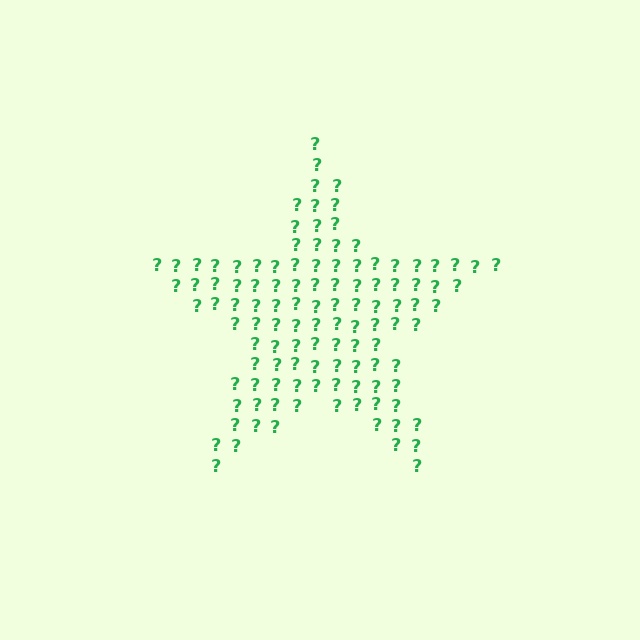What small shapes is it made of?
It is made of small question marks.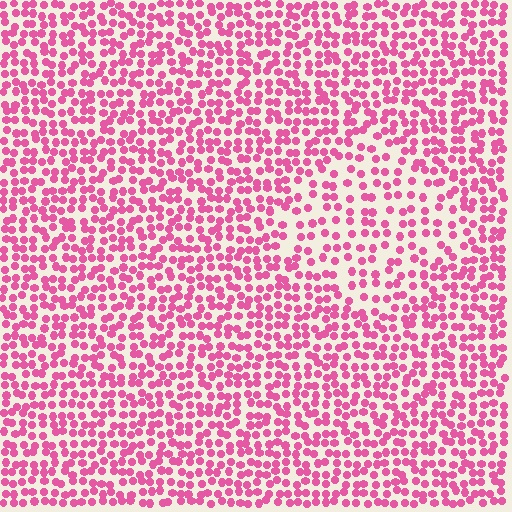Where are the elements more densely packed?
The elements are more densely packed outside the diamond boundary.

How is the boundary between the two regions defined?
The boundary is defined by a change in element density (approximately 1.7x ratio). All elements are the same color, size, and shape.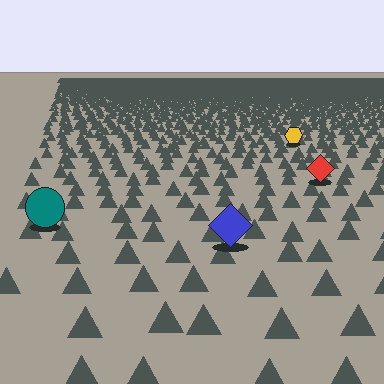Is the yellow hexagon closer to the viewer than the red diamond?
No. The red diamond is closer — you can tell from the texture gradient: the ground texture is coarser near it.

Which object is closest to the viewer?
The blue diamond is closest. The texture marks near it are larger and more spread out.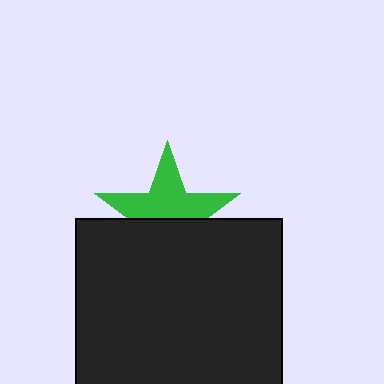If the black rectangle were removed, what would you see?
You would see the complete green star.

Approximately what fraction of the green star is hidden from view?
Roughly 46% of the green star is hidden behind the black rectangle.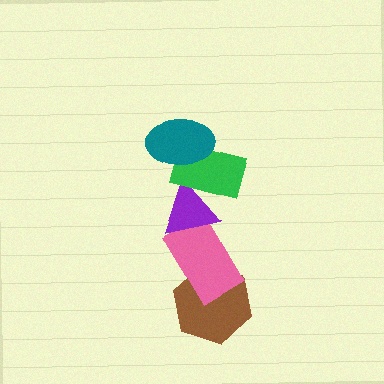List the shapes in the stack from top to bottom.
From top to bottom: the teal ellipse, the green rectangle, the purple triangle, the pink rectangle, the brown hexagon.